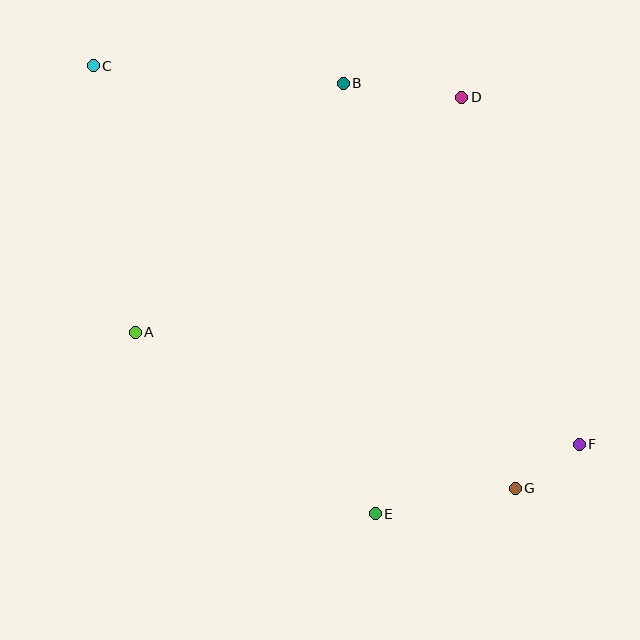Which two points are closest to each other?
Points F and G are closest to each other.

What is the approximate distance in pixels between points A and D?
The distance between A and D is approximately 402 pixels.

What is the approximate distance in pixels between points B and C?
The distance between B and C is approximately 251 pixels.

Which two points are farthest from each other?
Points C and F are farthest from each other.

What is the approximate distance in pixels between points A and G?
The distance between A and G is approximately 411 pixels.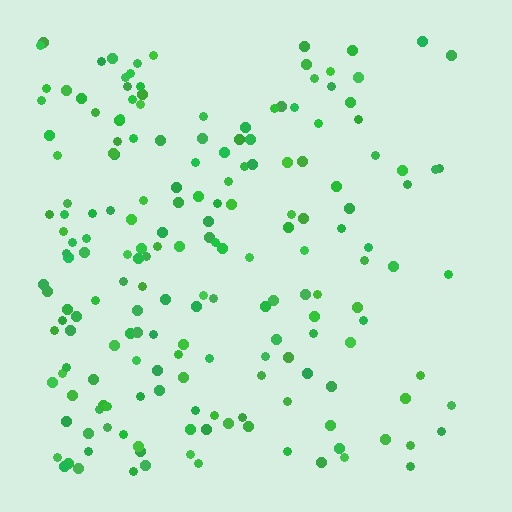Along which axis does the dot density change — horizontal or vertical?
Horizontal.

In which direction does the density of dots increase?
From right to left, with the left side densest.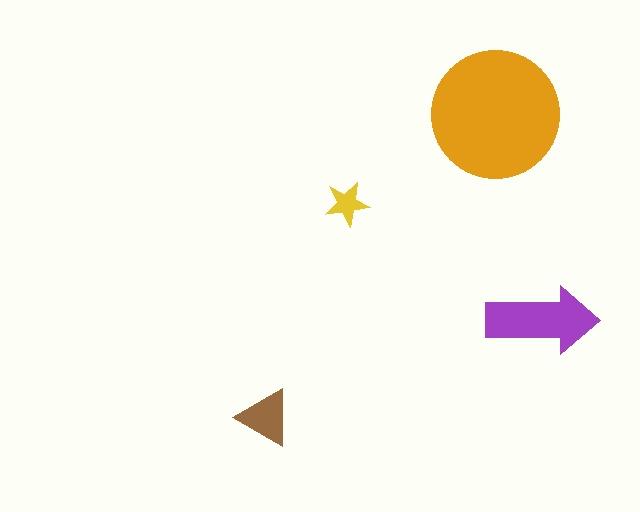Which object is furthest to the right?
The purple arrow is rightmost.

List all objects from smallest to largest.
The yellow star, the brown triangle, the purple arrow, the orange circle.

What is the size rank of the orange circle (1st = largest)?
1st.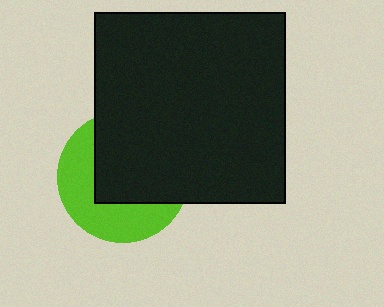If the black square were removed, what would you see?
You would see the complete lime circle.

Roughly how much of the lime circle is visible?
A small part of it is visible (roughly 43%).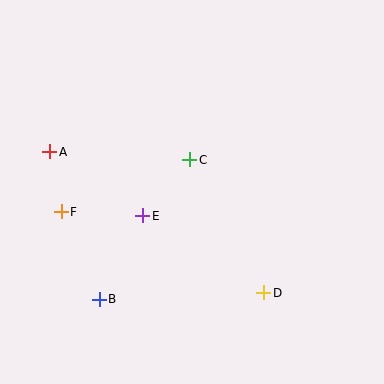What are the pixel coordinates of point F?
Point F is at (61, 212).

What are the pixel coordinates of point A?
Point A is at (50, 152).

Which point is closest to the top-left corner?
Point A is closest to the top-left corner.